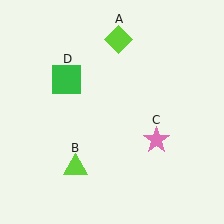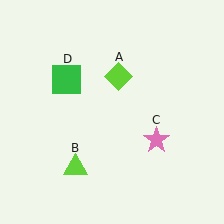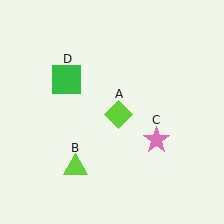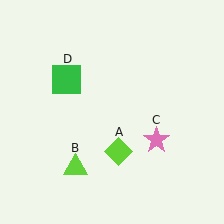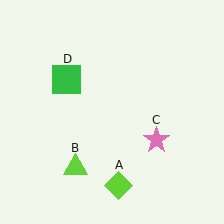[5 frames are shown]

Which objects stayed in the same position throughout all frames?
Lime triangle (object B) and pink star (object C) and green square (object D) remained stationary.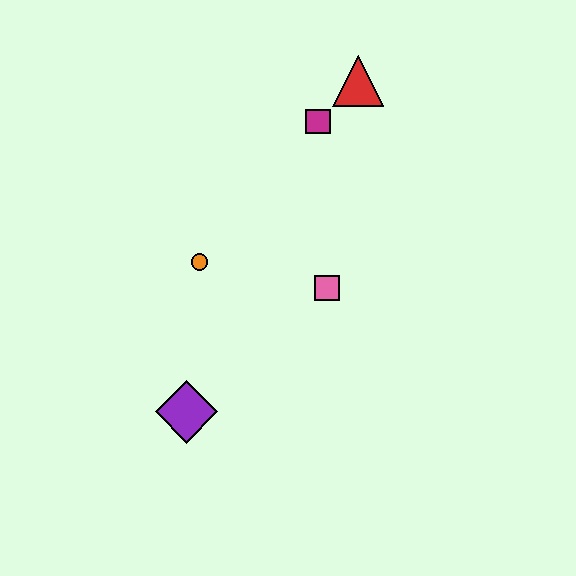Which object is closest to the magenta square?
The red triangle is closest to the magenta square.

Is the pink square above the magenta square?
No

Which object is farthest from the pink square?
The red triangle is farthest from the pink square.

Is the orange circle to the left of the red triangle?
Yes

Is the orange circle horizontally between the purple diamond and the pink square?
Yes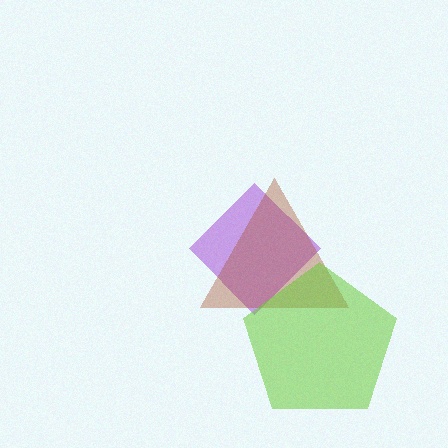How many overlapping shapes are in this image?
There are 3 overlapping shapes in the image.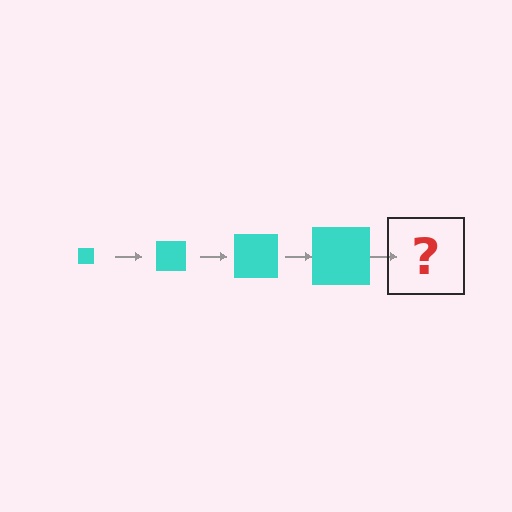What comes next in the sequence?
The next element should be a cyan square, larger than the previous one.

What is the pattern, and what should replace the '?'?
The pattern is that the square gets progressively larger each step. The '?' should be a cyan square, larger than the previous one.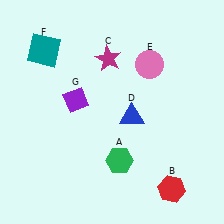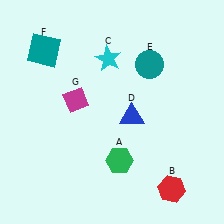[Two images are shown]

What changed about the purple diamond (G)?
In Image 1, G is purple. In Image 2, it changed to magenta.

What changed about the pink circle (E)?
In Image 1, E is pink. In Image 2, it changed to teal.